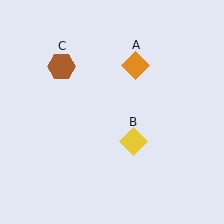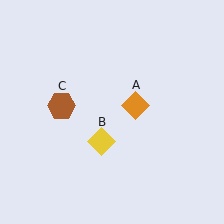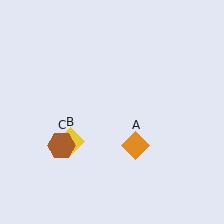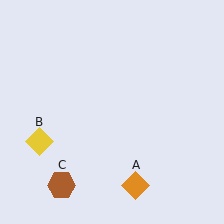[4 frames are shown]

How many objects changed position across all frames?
3 objects changed position: orange diamond (object A), yellow diamond (object B), brown hexagon (object C).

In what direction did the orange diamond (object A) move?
The orange diamond (object A) moved down.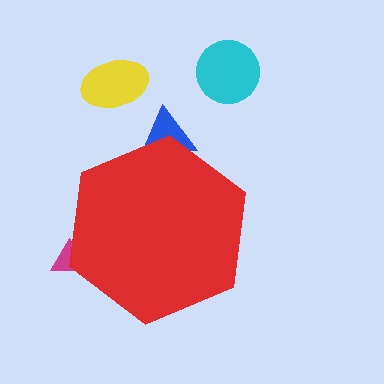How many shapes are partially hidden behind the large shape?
2 shapes are partially hidden.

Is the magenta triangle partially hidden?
Yes, the magenta triangle is partially hidden behind the red hexagon.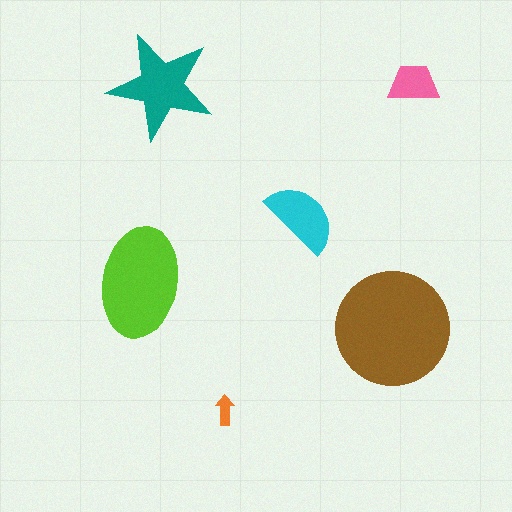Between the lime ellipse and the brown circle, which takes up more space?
The brown circle.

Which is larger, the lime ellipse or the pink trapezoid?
The lime ellipse.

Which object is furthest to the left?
The lime ellipse is leftmost.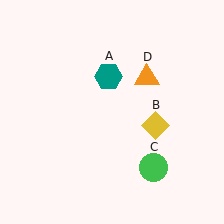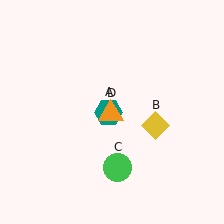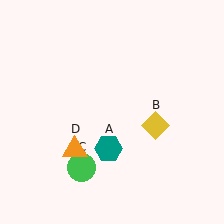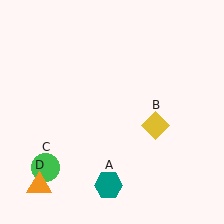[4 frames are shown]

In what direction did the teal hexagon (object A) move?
The teal hexagon (object A) moved down.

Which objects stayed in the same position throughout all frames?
Yellow diamond (object B) remained stationary.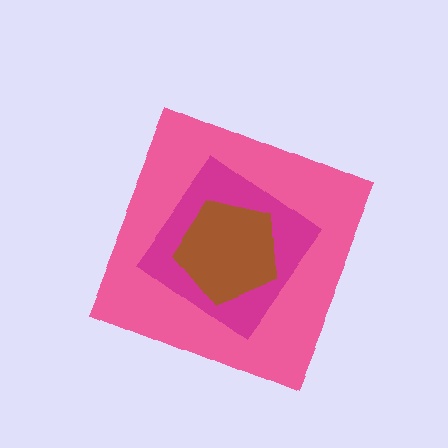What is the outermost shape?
The pink diamond.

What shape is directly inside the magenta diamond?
The brown pentagon.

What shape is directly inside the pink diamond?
The magenta diamond.